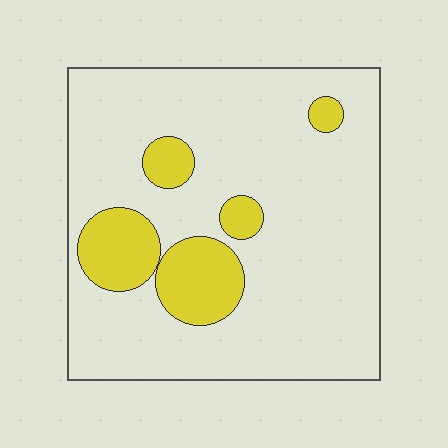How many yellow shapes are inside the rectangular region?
5.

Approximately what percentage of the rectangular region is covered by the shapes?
Approximately 15%.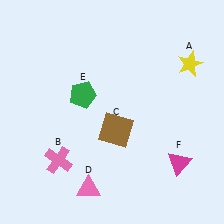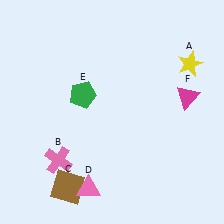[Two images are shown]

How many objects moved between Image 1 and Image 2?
2 objects moved between the two images.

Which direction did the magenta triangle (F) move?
The magenta triangle (F) moved up.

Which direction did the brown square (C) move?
The brown square (C) moved down.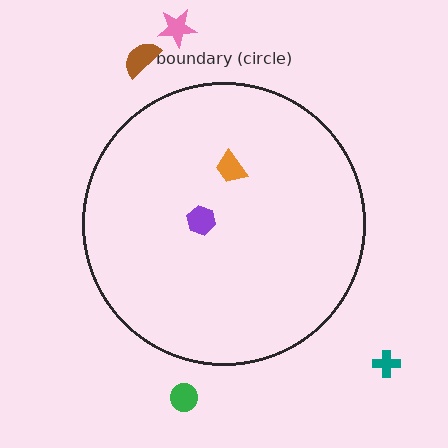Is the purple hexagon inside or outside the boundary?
Inside.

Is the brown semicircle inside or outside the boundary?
Outside.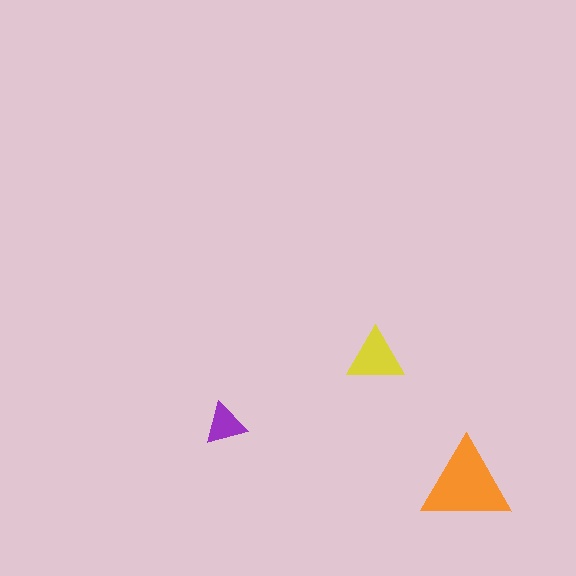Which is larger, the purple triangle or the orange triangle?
The orange one.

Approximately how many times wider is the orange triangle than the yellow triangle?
About 1.5 times wider.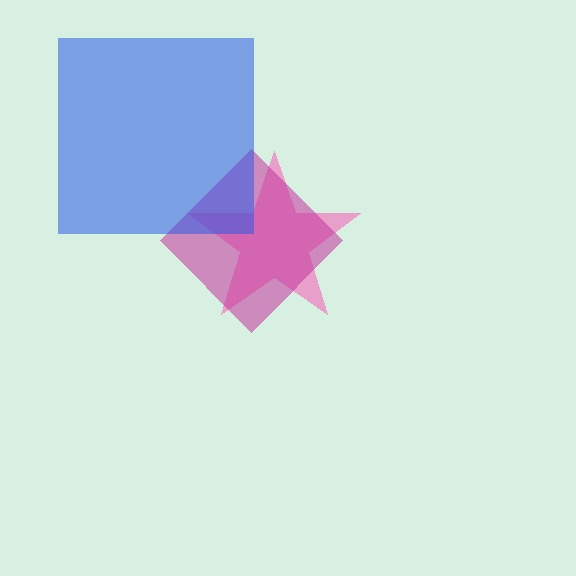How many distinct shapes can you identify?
There are 3 distinct shapes: a pink star, a magenta diamond, a blue square.